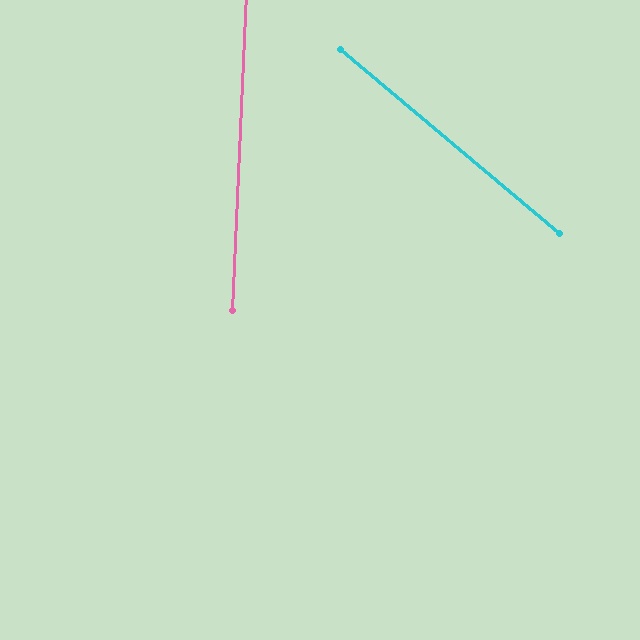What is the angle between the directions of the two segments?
Approximately 53 degrees.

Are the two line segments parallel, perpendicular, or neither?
Neither parallel nor perpendicular — they differ by about 53°.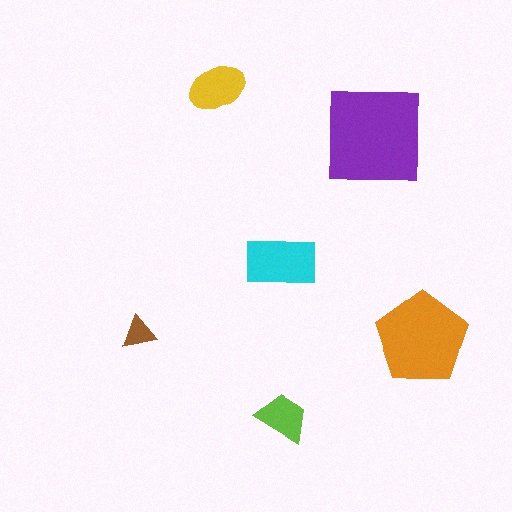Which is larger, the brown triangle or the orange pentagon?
The orange pentagon.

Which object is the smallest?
The brown triangle.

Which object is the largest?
The purple square.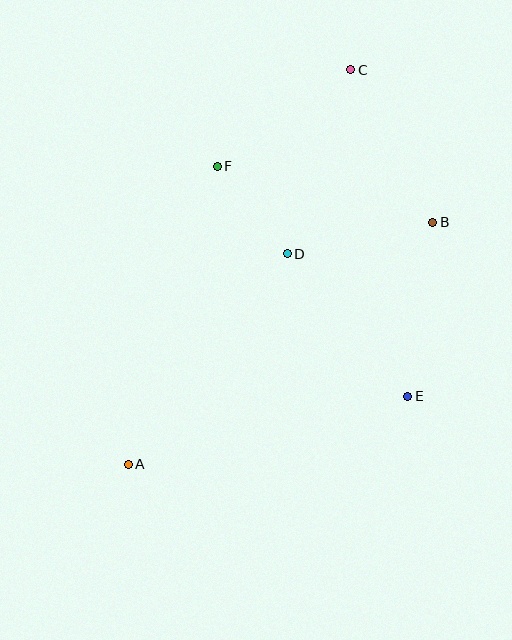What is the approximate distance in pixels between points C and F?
The distance between C and F is approximately 165 pixels.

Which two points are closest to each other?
Points D and F are closest to each other.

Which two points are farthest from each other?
Points A and C are farthest from each other.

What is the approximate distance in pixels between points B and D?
The distance between B and D is approximately 148 pixels.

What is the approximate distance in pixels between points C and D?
The distance between C and D is approximately 195 pixels.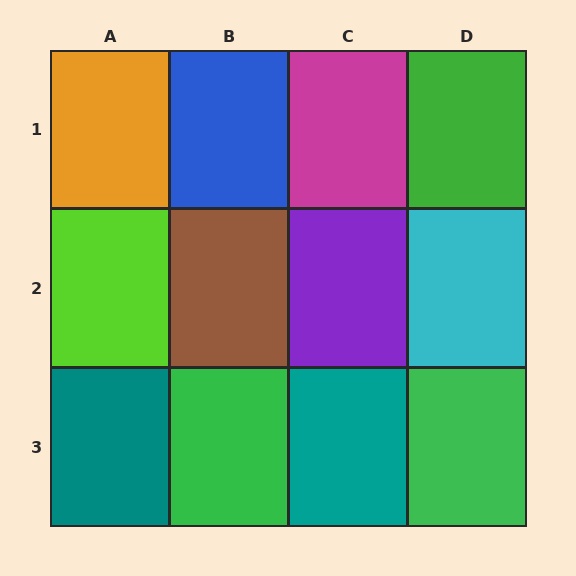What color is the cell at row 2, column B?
Brown.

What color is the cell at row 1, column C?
Magenta.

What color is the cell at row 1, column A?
Orange.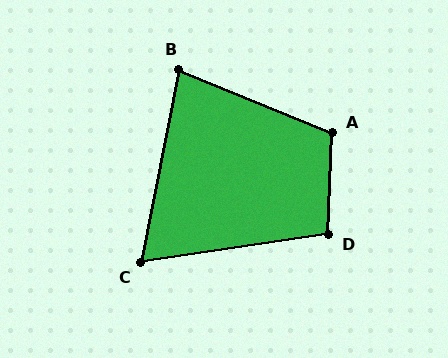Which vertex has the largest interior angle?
A, at approximately 110 degrees.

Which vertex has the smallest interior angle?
C, at approximately 70 degrees.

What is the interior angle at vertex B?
Approximately 79 degrees (acute).